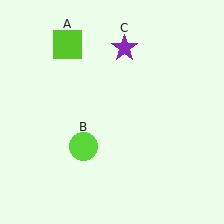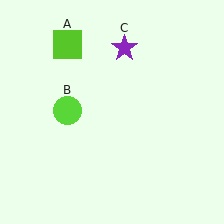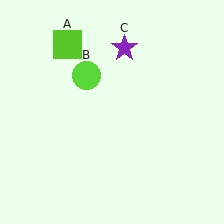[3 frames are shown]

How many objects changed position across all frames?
1 object changed position: lime circle (object B).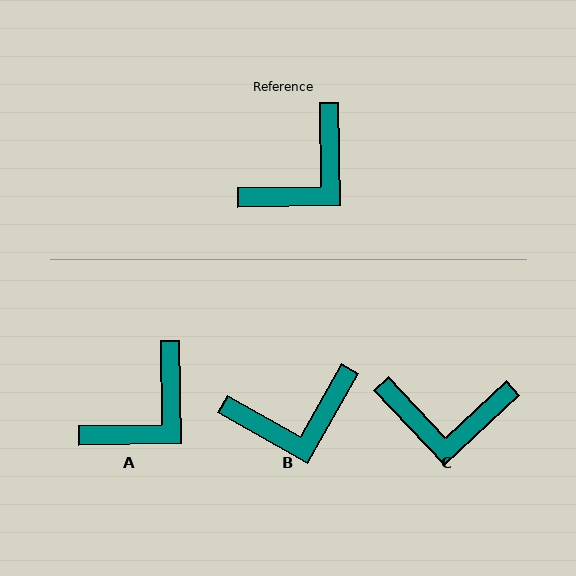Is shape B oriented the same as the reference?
No, it is off by about 31 degrees.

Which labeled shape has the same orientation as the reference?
A.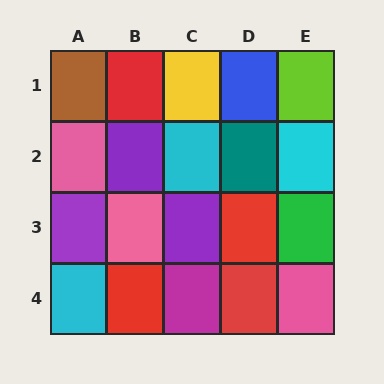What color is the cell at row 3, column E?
Green.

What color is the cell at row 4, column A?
Cyan.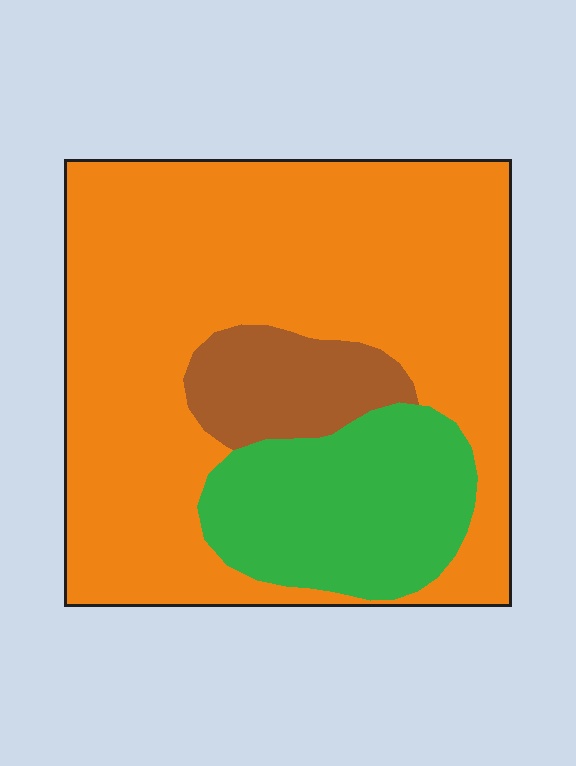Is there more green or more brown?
Green.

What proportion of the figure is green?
Green covers about 20% of the figure.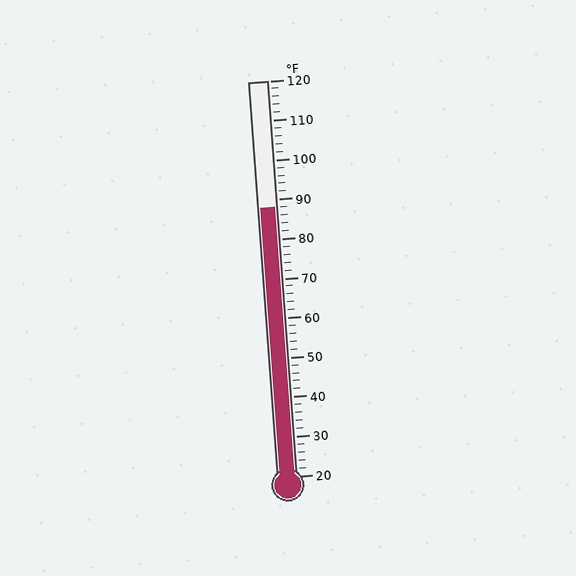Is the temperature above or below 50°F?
The temperature is above 50°F.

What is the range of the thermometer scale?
The thermometer scale ranges from 20°F to 120°F.